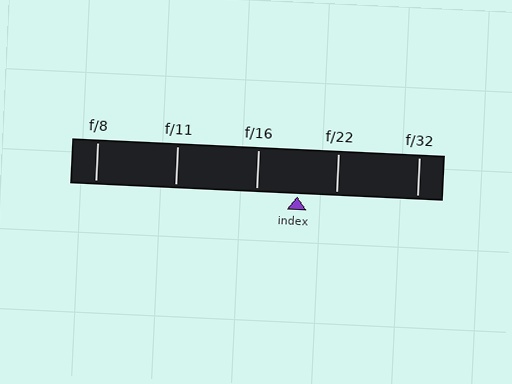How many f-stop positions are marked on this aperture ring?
There are 5 f-stop positions marked.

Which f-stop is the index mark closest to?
The index mark is closest to f/22.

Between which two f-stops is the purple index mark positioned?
The index mark is between f/16 and f/22.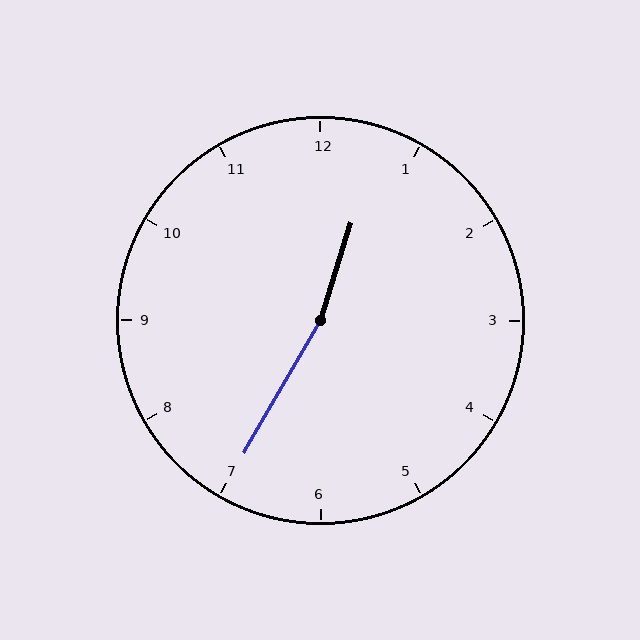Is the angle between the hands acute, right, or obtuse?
It is obtuse.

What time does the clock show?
12:35.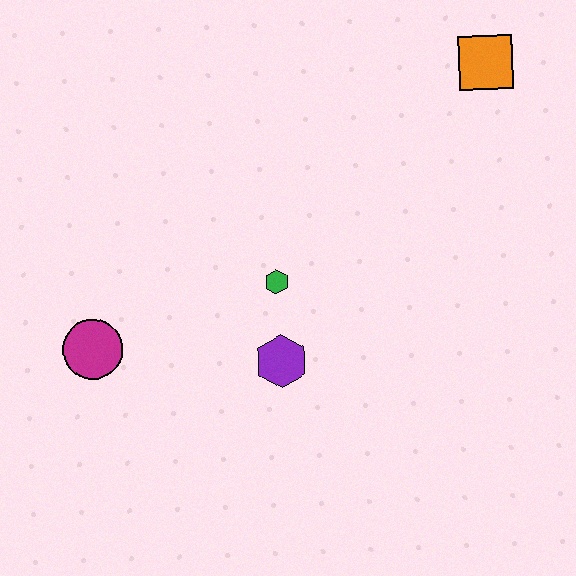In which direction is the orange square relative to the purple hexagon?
The orange square is above the purple hexagon.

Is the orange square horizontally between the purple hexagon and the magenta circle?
No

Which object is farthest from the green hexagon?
The orange square is farthest from the green hexagon.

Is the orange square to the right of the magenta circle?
Yes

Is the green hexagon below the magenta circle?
No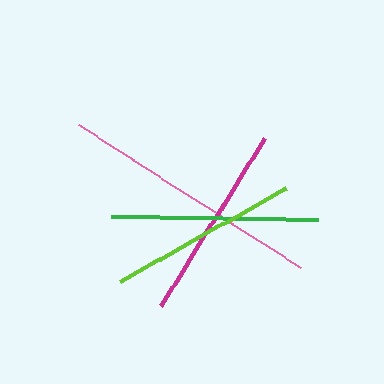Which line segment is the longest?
The pink line is the longest at approximately 263 pixels.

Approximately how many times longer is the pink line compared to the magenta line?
The pink line is approximately 1.3 times the length of the magenta line.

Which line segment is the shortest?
The lime line is the shortest at approximately 191 pixels.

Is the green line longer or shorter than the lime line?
The green line is longer than the lime line.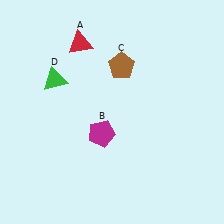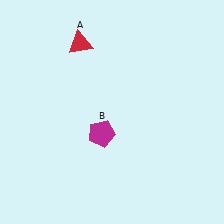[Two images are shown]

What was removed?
The brown pentagon (C), the green triangle (D) were removed in Image 2.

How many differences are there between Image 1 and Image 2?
There are 2 differences between the two images.